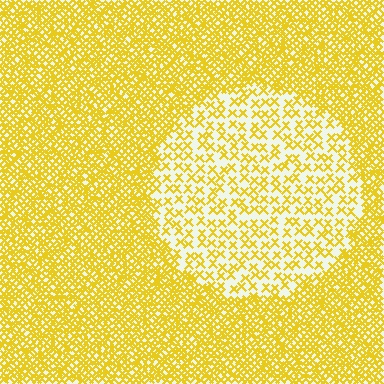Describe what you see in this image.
The image contains small yellow elements arranged at two different densities. A circle-shaped region is visible where the elements are less densely packed than the surrounding area.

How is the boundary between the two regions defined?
The boundary is defined by a change in element density (approximately 2.7x ratio). All elements are the same color, size, and shape.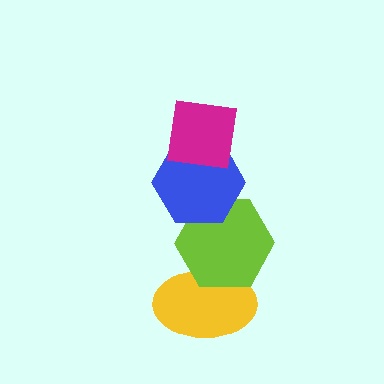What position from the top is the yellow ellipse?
The yellow ellipse is 4th from the top.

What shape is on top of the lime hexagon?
The blue hexagon is on top of the lime hexagon.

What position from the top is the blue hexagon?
The blue hexagon is 2nd from the top.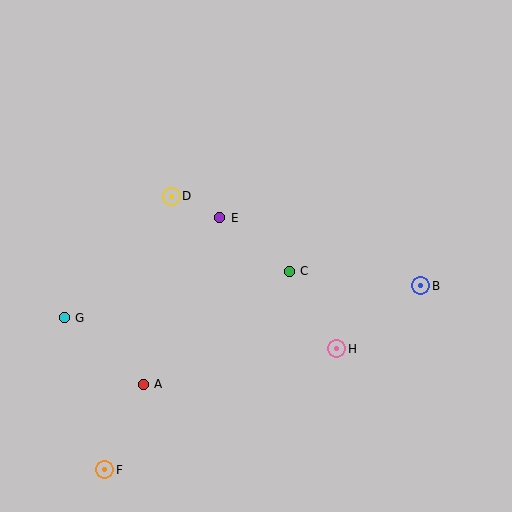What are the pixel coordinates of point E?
Point E is at (220, 218).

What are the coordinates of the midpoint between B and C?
The midpoint between B and C is at (355, 279).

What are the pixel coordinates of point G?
Point G is at (64, 318).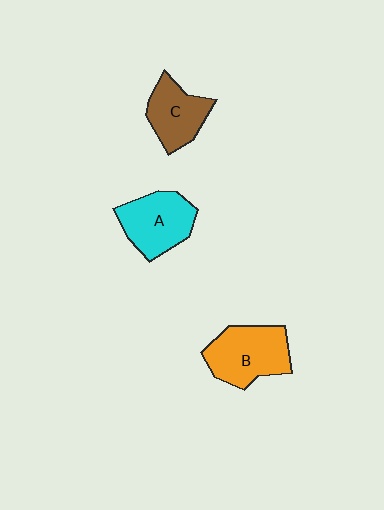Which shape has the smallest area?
Shape C (brown).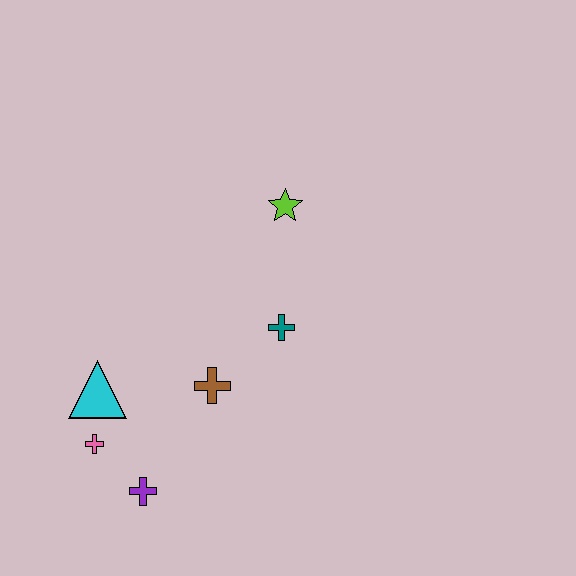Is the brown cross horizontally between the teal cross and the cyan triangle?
Yes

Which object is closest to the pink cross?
The cyan triangle is closest to the pink cross.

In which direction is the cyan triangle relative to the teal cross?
The cyan triangle is to the left of the teal cross.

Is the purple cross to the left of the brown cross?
Yes